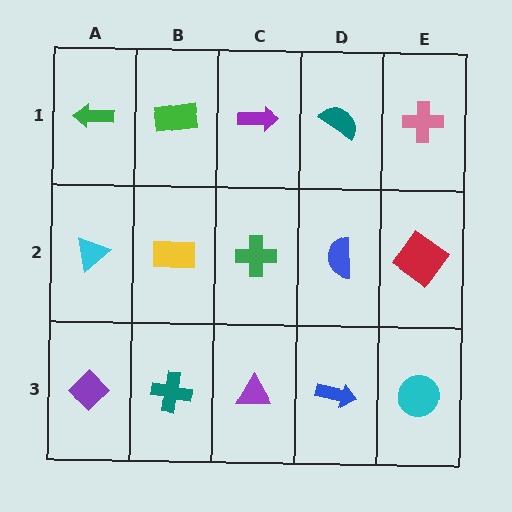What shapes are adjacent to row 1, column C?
A green cross (row 2, column C), a green rectangle (row 1, column B), a teal semicircle (row 1, column D).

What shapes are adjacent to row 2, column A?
A green arrow (row 1, column A), a purple diamond (row 3, column A), a yellow rectangle (row 2, column B).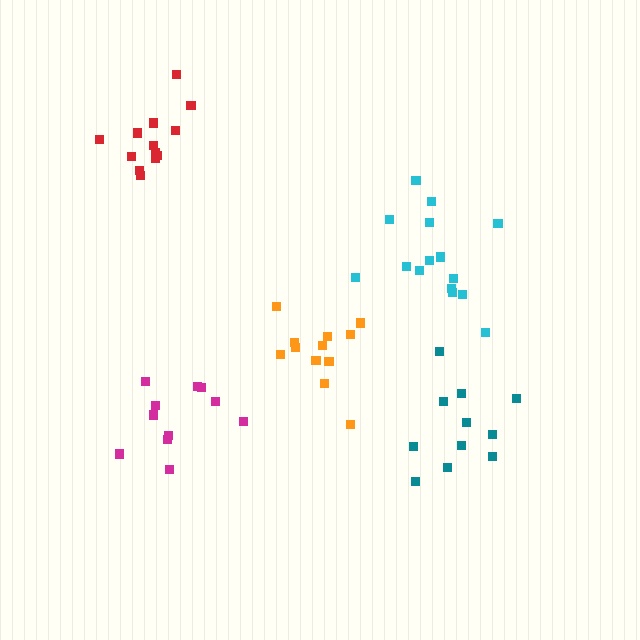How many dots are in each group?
Group 1: 11 dots, Group 2: 15 dots, Group 3: 12 dots, Group 4: 11 dots, Group 5: 13 dots (62 total).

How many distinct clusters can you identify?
There are 5 distinct clusters.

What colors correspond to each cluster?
The clusters are colored: teal, cyan, orange, magenta, red.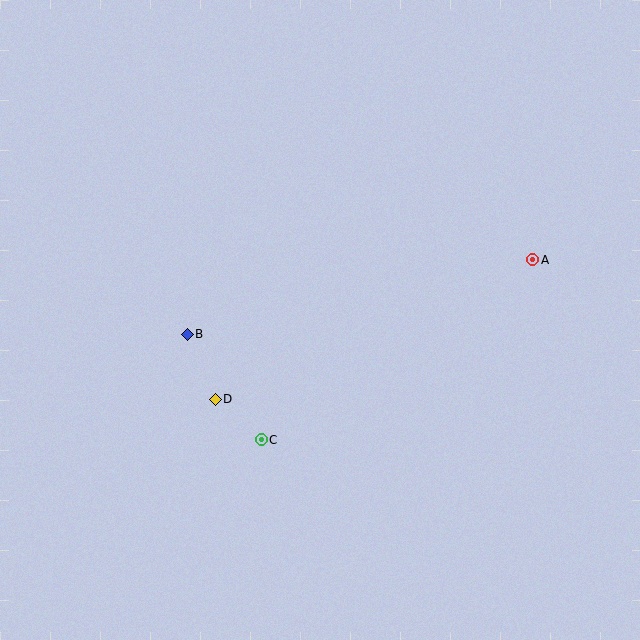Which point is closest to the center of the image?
Point D at (215, 399) is closest to the center.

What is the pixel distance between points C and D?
The distance between C and D is 61 pixels.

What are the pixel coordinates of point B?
Point B is at (187, 334).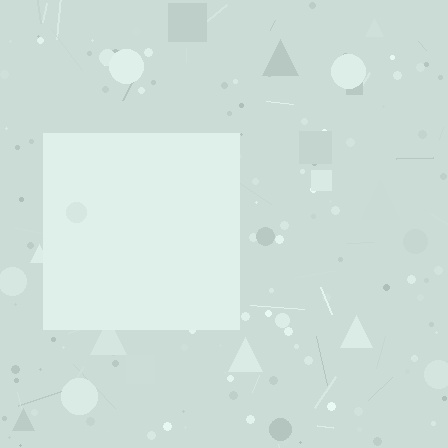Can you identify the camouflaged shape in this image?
The camouflaged shape is a square.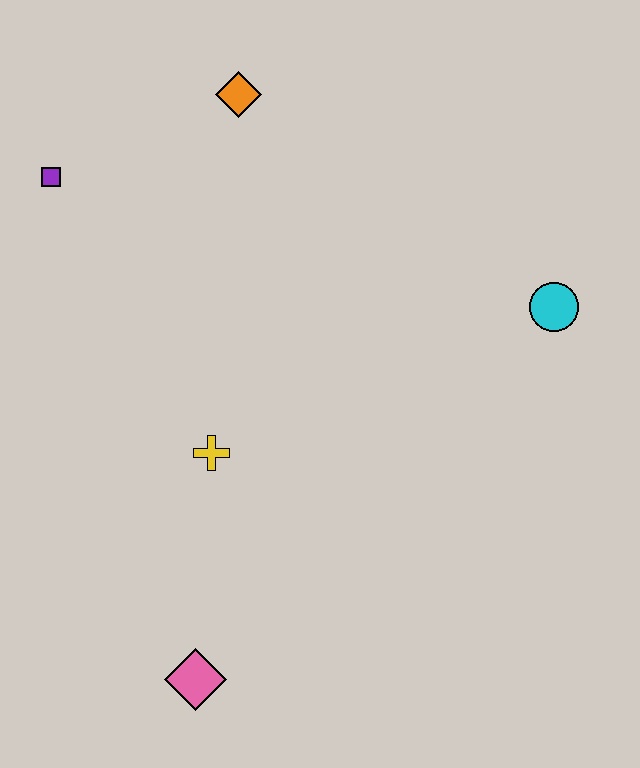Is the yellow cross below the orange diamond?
Yes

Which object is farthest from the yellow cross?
The cyan circle is farthest from the yellow cross.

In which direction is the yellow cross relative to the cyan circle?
The yellow cross is to the left of the cyan circle.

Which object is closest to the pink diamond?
The yellow cross is closest to the pink diamond.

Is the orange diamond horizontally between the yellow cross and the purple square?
No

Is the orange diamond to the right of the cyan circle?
No